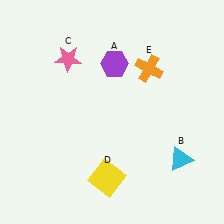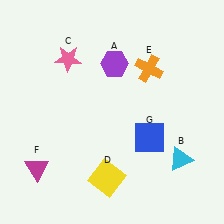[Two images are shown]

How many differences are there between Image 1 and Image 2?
There are 2 differences between the two images.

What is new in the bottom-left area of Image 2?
A magenta triangle (F) was added in the bottom-left area of Image 2.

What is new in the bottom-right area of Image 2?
A blue square (G) was added in the bottom-right area of Image 2.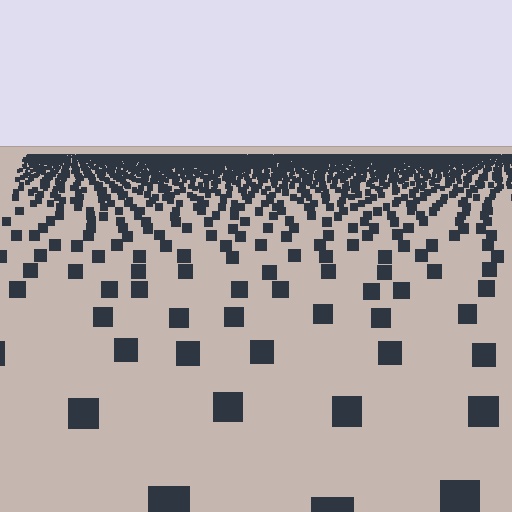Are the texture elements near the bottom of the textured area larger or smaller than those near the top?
Larger. Near the bottom, elements are closer to the viewer and appear at a bigger on-screen size.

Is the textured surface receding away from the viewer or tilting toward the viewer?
The surface is receding away from the viewer. Texture elements get smaller and denser toward the top.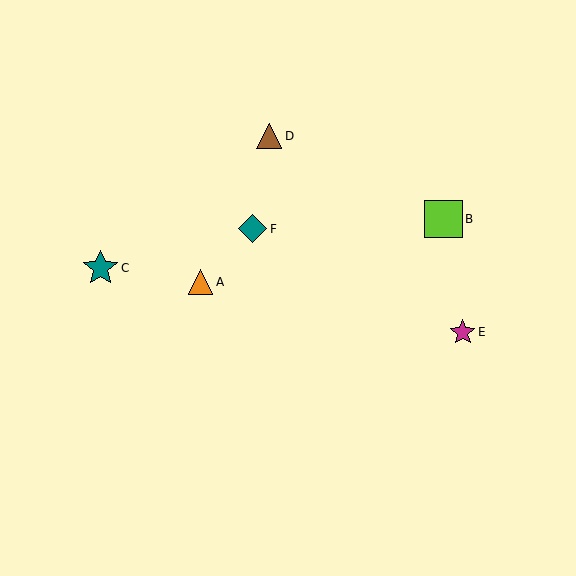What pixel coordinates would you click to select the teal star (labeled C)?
Click at (101, 268) to select the teal star C.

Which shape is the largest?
The lime square (labeled B) is the largest.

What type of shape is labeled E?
Shape E is a magenta star.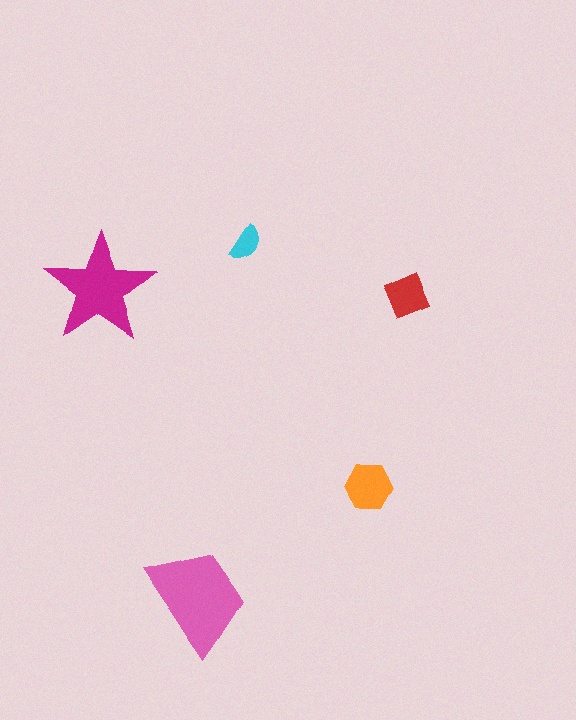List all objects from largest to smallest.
The pink trapezoid, the magenta star, the orange hexagon, the red diamond, the cyan semicircle.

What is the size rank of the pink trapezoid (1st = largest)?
1st.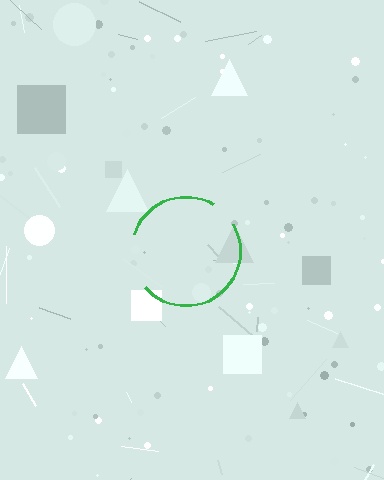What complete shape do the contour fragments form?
The contour fragments form a circle.